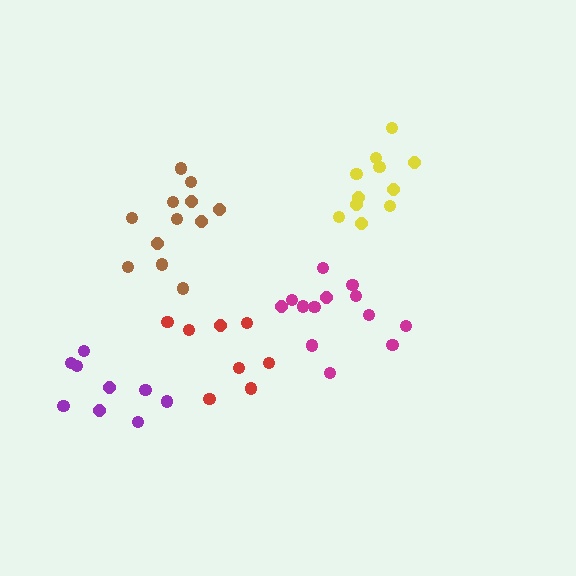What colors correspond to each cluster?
The clusters are colored: brown, magenta, yellow, purple, red.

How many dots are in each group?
Group 1: 12 dots, Group 2: 13 dots, Group 3: 11 dots, Group 4: 9 dots, Group 5: 8 dots (53 total).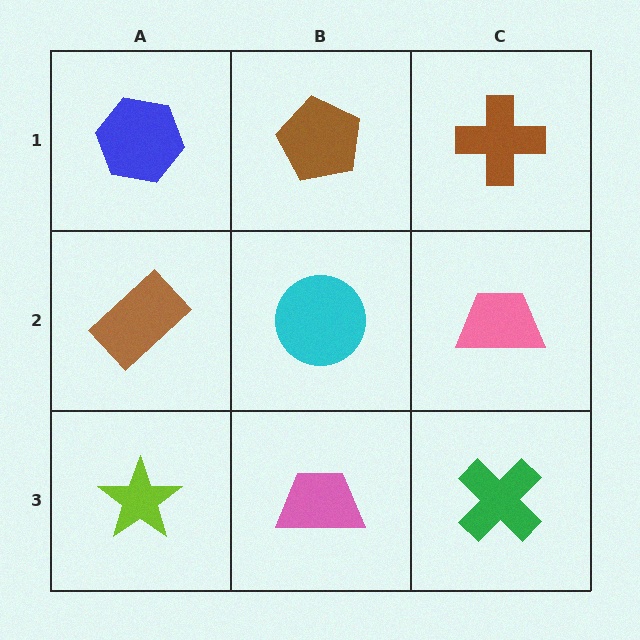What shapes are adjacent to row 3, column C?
A pink trapezoid (row 2, column C), a pink trapezoid (row 3, column B).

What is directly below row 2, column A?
A lime star.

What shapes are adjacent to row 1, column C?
A pink trapezoid (row 2, column C), a brown pentagon (row 1, column B).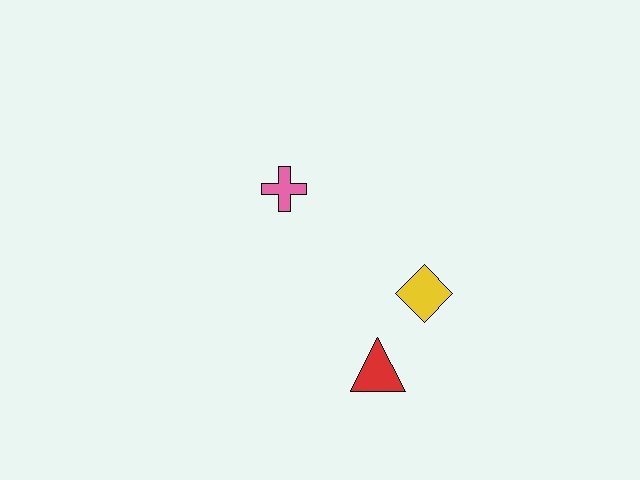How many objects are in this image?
There are 3 objects.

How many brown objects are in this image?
There are no brown objects.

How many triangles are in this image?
There is 1 triangle.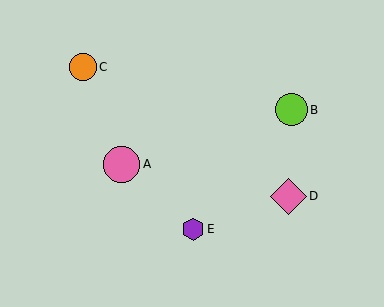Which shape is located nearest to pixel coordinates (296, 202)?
The pink diamond (labeled D) at (289, 196) is nearest to that location.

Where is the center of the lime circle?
The center of the lime circle is at (291, 110).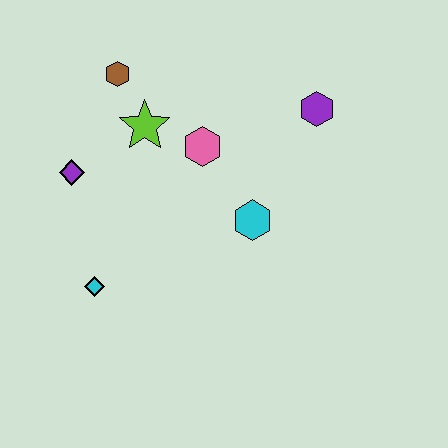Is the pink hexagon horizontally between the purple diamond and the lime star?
No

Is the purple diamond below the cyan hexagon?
No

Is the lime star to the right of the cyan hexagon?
No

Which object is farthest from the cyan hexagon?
The brown hexagon is farthest from the cyan hexagon.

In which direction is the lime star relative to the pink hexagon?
The lime star is to the left of the pink hexagon.